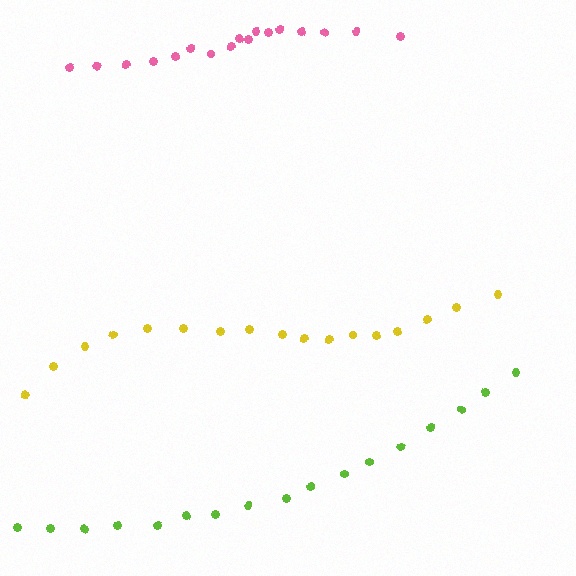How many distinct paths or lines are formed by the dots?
There are 3 distinct paths.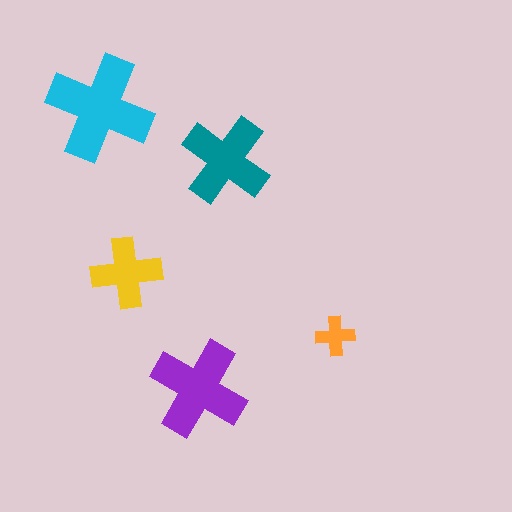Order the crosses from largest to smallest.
the cyan one, the purple one, the teal one, the yellow one, the orange one.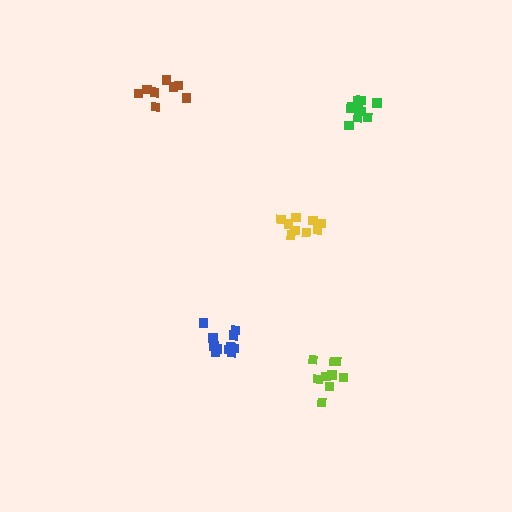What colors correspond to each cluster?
The clusters are colored: lime, green, brown, blue, yellow.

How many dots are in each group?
Group 1: 9 dots, Group 2: 12 dots, Group 3: 9 dots, Group 4: 11 dots, Group 5: 9 dots (50 total).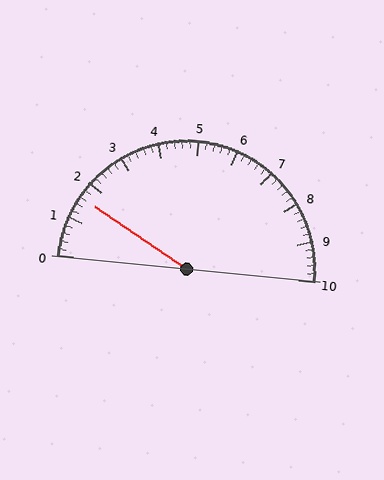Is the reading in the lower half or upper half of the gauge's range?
The reading is in the lower half of the range (0 to 10).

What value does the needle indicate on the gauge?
The needle indicates approximately 1.6.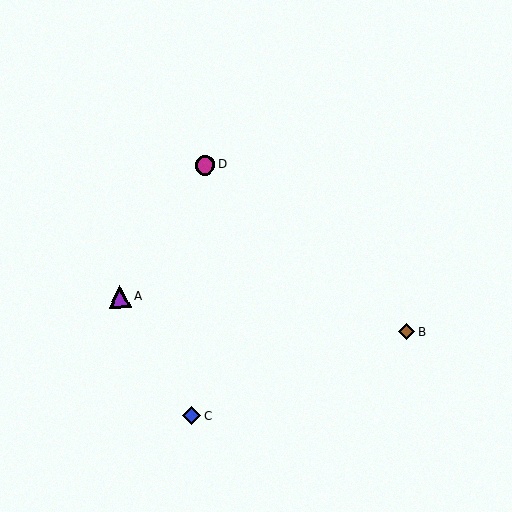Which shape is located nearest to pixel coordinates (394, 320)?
The brown diamond (labeled B) at (406, 332) is nearest to that location.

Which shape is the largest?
The purple triangle (labeled A) is the largest.